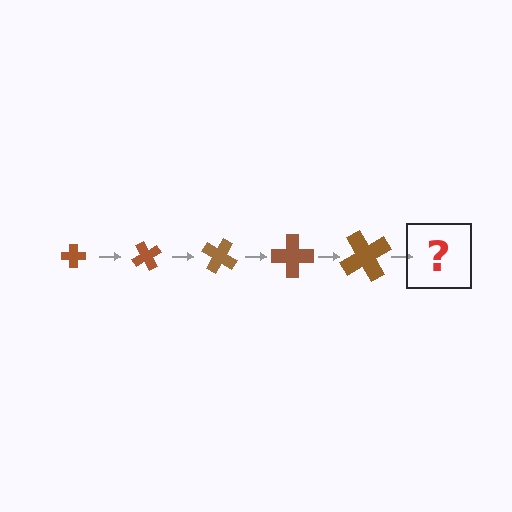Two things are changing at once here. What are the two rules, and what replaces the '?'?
The two rules are that the cross grows larger each step and it rotates 60 degrees each step. The '?' should be a cross, larger than the previous one and rotated 300 degrees from the start.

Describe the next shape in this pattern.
It should be a cross, larger than the previous one and rotated 300 degrees from the start.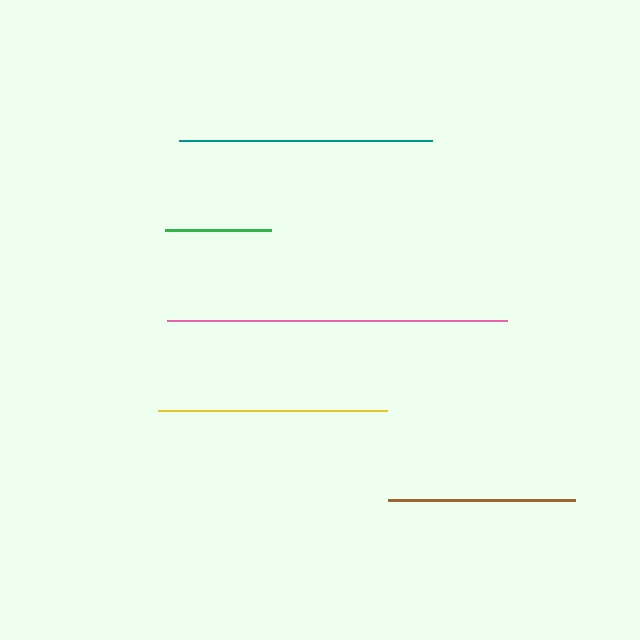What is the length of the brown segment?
The brown segment is approximately 187 pixels long.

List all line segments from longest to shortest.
From longest to shortest: pink, teal, yellow, brown, green.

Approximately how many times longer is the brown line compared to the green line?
The brown line is approximately 1.8 times the length of the green line.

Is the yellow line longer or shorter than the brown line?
The yellow line is longer than the brown line.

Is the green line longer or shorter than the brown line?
The brown line is longer than the green line.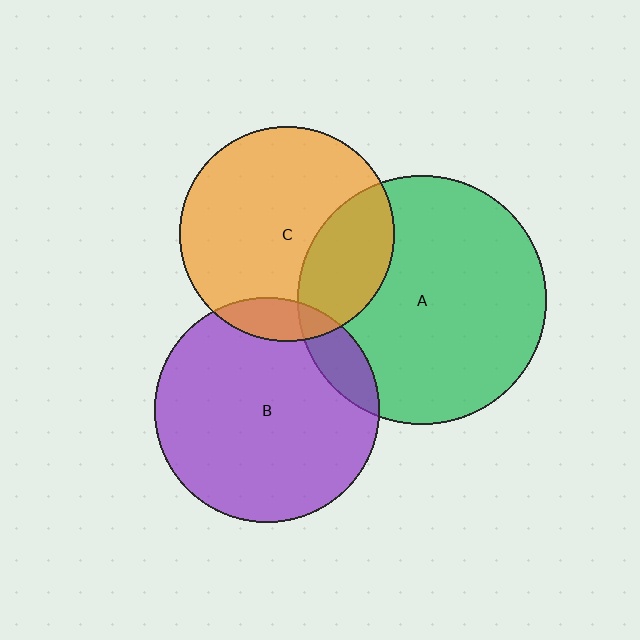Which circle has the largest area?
Circle A (green).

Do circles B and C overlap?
Yes.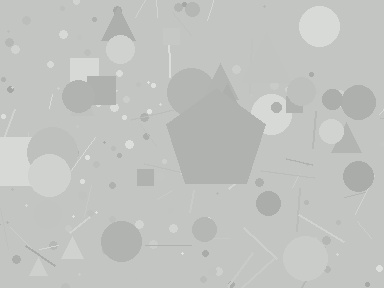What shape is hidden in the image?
A pentagon is hidden in the image.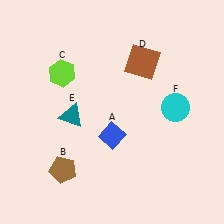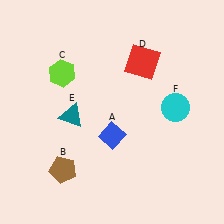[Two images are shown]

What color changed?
The square (D) changed from brown in Image 1 to red in Image 2.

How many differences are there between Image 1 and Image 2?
There is 1 difference between the two images.